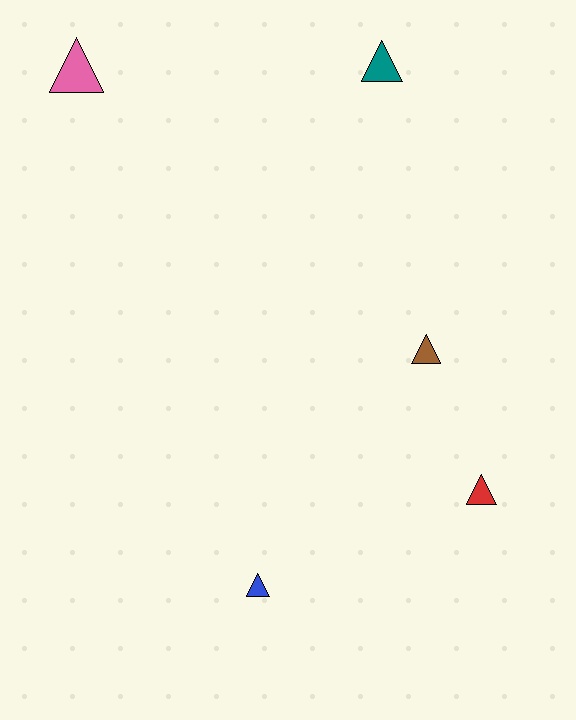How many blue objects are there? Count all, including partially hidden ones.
There is 1 blue object.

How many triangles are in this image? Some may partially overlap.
There are 5 triangles.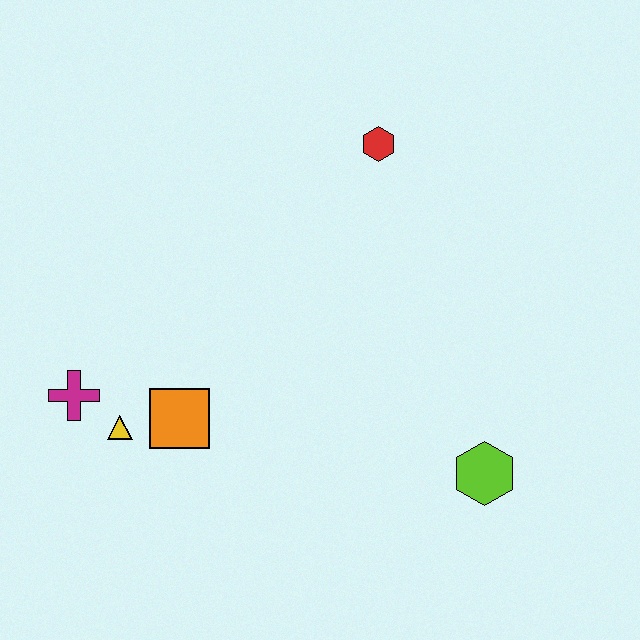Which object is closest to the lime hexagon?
The orange square is closest to the lime hexagon.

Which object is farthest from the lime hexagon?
The magenta cross is farthest from the lime hexagon.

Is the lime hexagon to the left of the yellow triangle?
No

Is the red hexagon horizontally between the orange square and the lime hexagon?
Yes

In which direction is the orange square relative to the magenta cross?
The orange square is to the right of the magenta cross.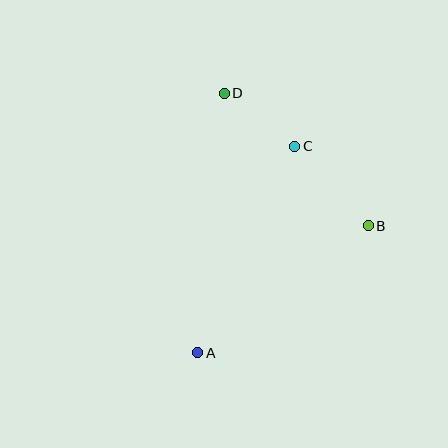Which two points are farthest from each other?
Points A and D are farthest from each other.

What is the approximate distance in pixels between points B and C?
The distance between B and C is approximately 108 pixels.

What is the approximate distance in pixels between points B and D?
The distance between B and D is approximately 196 pixels.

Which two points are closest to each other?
Points C and D are closest to each other.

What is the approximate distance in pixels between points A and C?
The distance between A and C is approximately 228 pixels.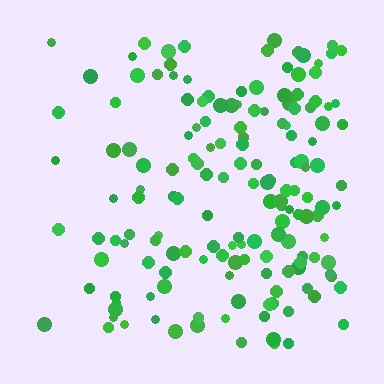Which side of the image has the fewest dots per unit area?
The left.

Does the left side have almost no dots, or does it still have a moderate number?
Still a moderate number, just noticeably fewer than the right.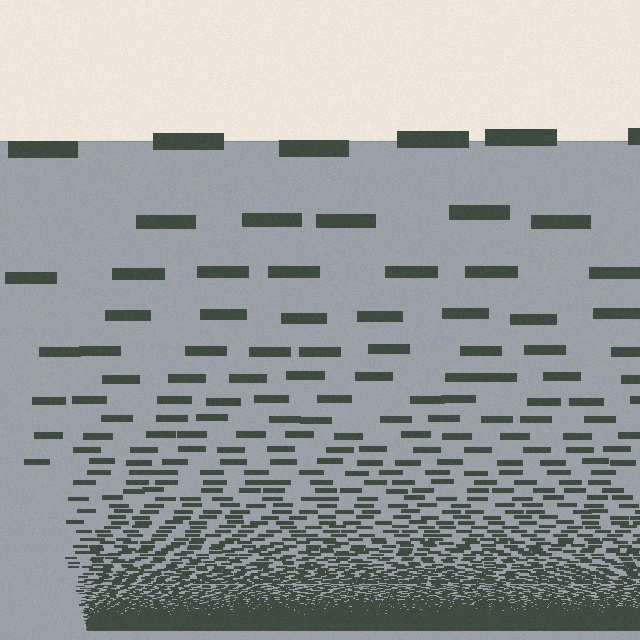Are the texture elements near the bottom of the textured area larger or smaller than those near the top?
Smaller. The gradient is inverted — elements near the bottom are smaller and denser.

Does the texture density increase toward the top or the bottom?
Density increases toward the bottom.